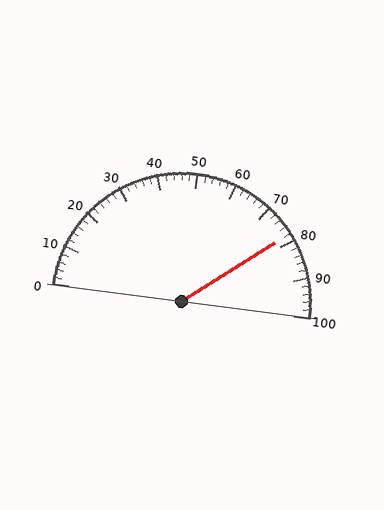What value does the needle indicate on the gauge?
The needle indicates approximately 78.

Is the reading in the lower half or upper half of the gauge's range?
The reading is in the upper half of the range (0 to 100).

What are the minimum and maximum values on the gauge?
The gauge ranges from 0 to 100.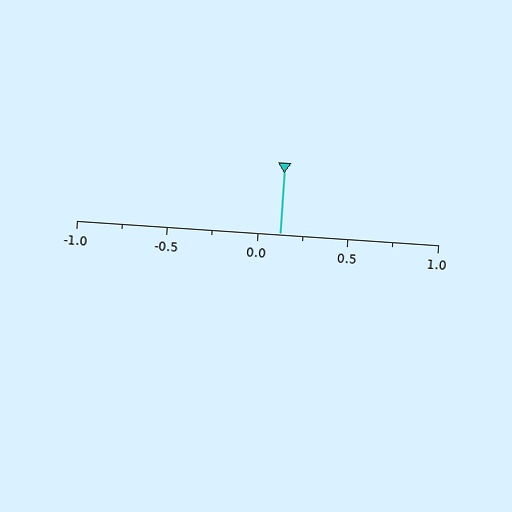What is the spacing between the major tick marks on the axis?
The major ticks are spaced 0.5 apart.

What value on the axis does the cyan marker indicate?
The marker indicates approximately 0.12.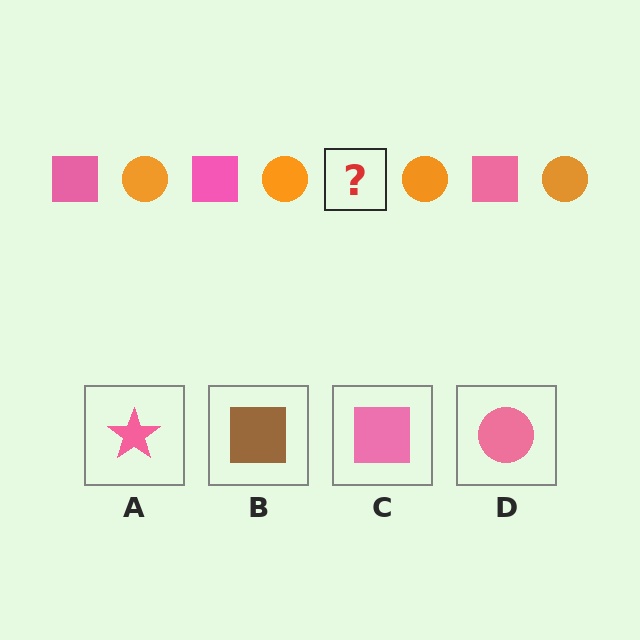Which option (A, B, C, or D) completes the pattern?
C.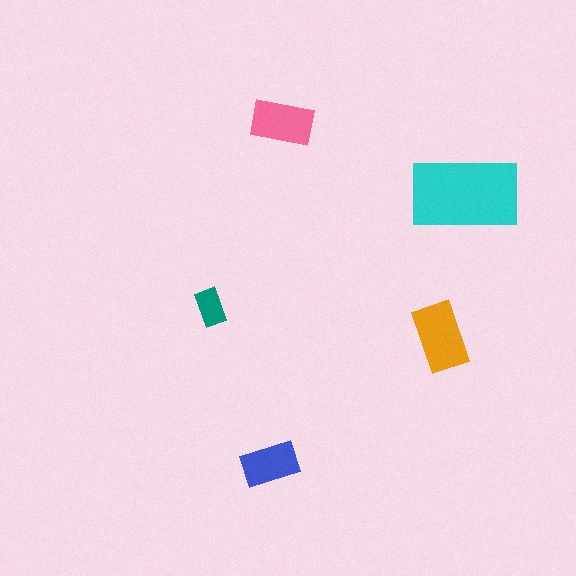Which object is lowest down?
The blue rectangle is bottommost.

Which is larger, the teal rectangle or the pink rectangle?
The pink one.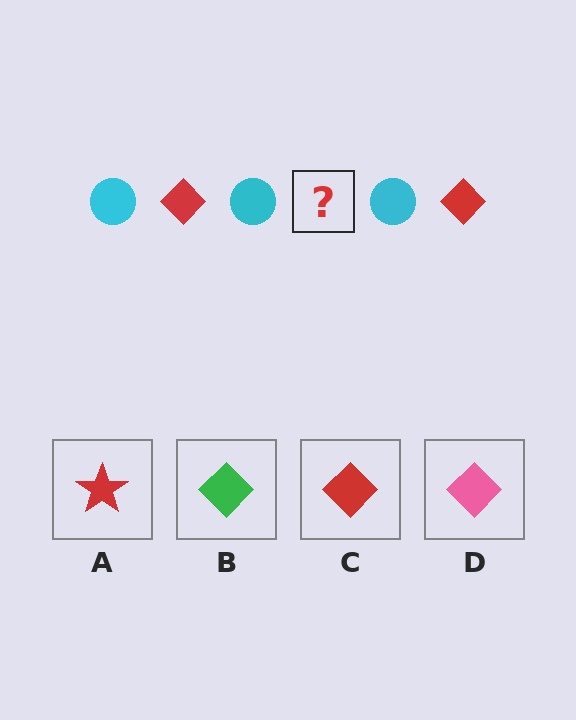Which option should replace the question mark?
Option C.